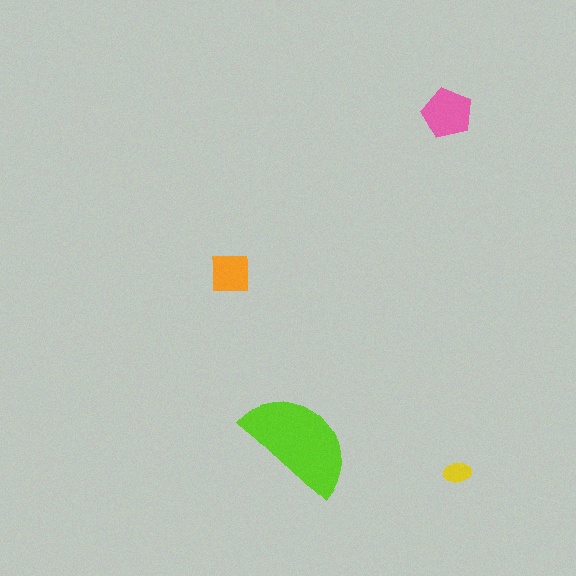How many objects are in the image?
There are 4 objects in the image.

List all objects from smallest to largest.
The yellow ellipse, the orange square, the pink pentagon, the lime semicircle.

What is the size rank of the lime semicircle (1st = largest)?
1st.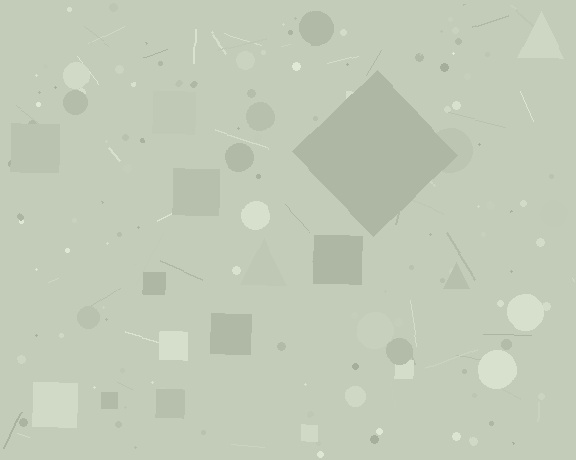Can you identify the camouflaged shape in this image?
The camouflaged shape is a diamond.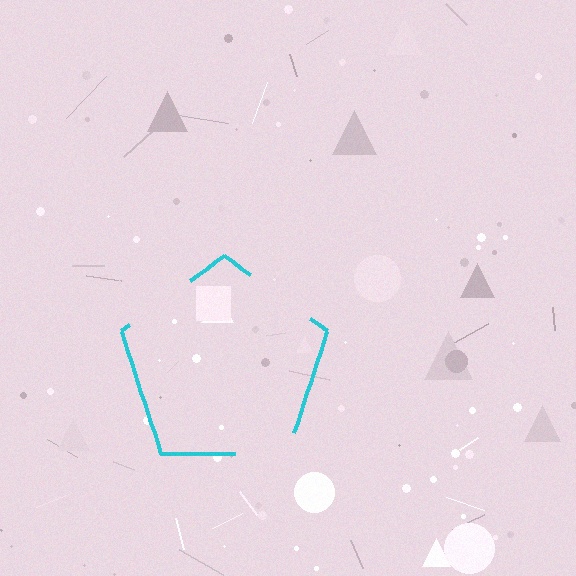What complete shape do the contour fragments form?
The contour fragments form a pentagon.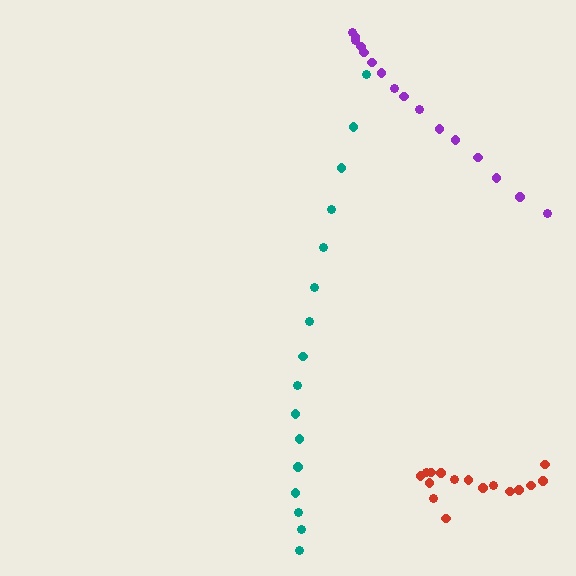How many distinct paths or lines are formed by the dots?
There are 3 distinct paths.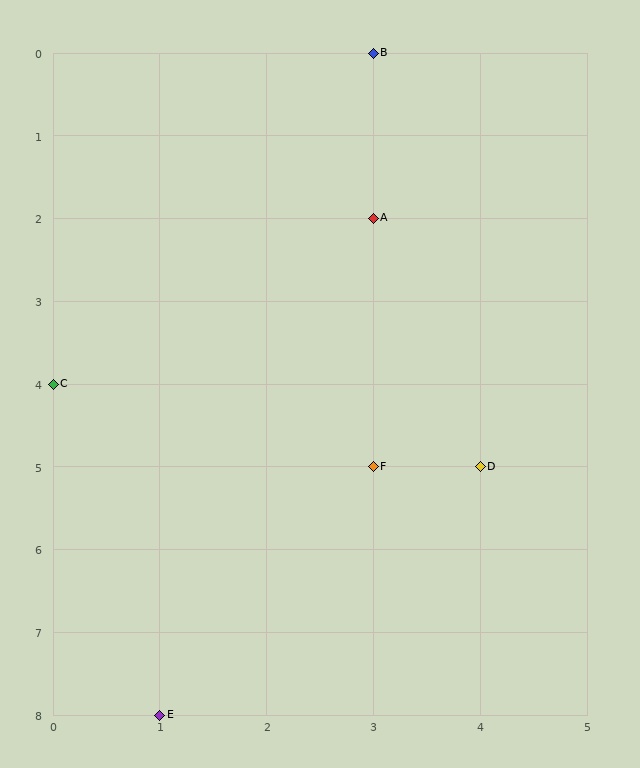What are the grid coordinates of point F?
Point F is at grid coordinates (3, 5).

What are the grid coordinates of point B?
Point B is at grid coordinates (3, 0).